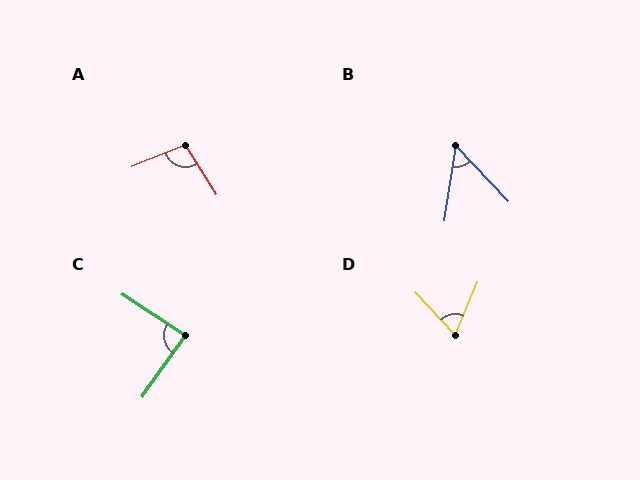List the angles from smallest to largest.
B (52°), D (66°), C (88°), A (101°).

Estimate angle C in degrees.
Approximately 88 degrees.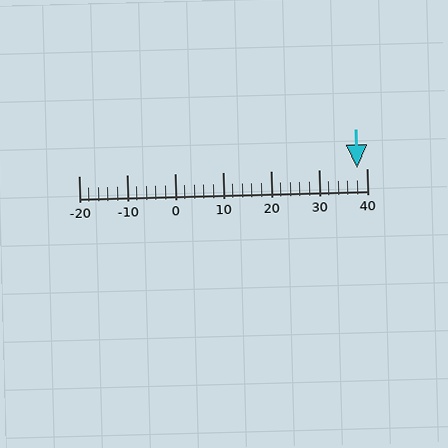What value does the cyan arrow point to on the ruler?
The cyan arrow points to approximately 38.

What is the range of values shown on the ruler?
The ruler shows values from -20 to 40.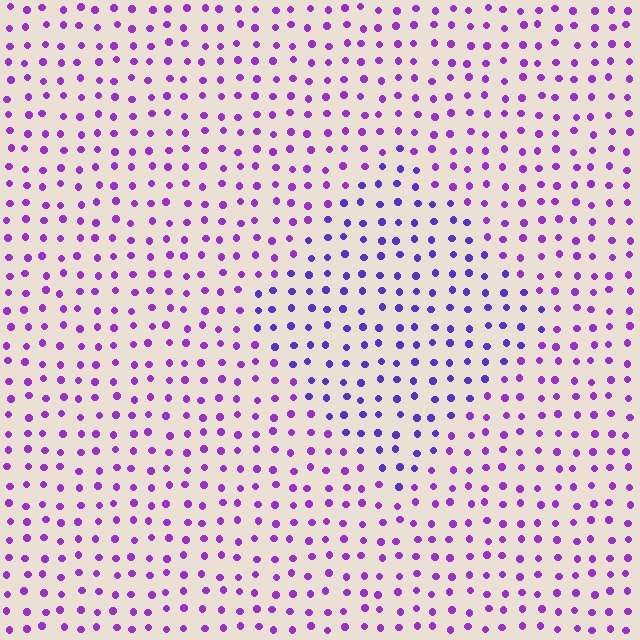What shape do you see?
I see a diamond.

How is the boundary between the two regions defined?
The boundary is defined purely by a slight shift in hue (about 25 degrees). Spacing, size, and orientation are identical on both sides.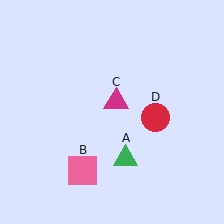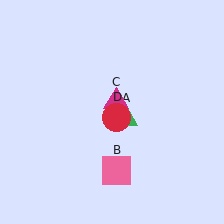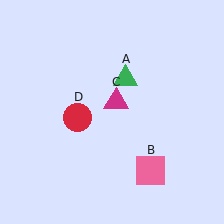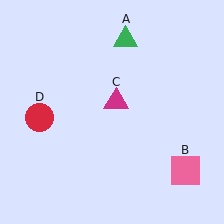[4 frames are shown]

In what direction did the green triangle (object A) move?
The green triangle (object A) moved up.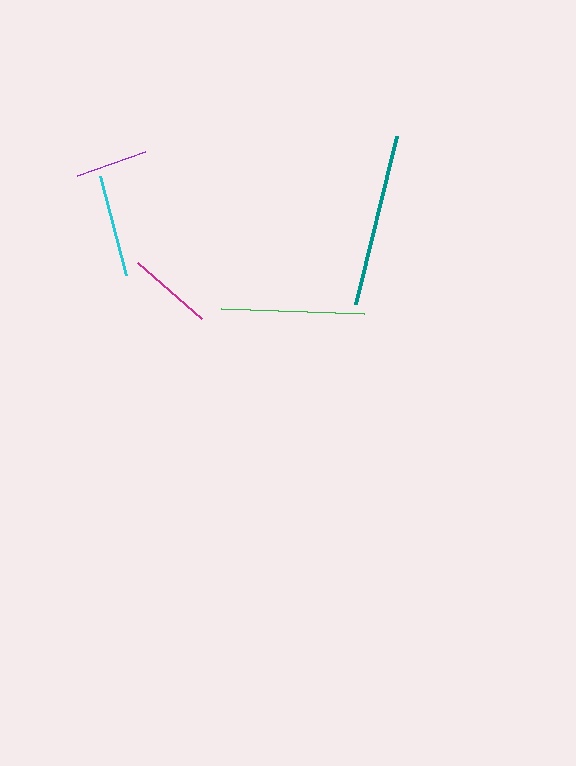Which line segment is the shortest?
The purple line is the shortest at approximately 73 pixels.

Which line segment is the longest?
The teal line is the longest at approximately 173 pixels.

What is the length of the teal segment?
The teal segment is approximately 173 pixels long.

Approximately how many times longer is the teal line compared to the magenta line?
The teal line is approximately 2.0 times the length of the magenta line.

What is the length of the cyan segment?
The cyan segment is approximately 102 pixels long.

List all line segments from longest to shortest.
From longest to shortest: teal, green, cyan, magenta, purple.